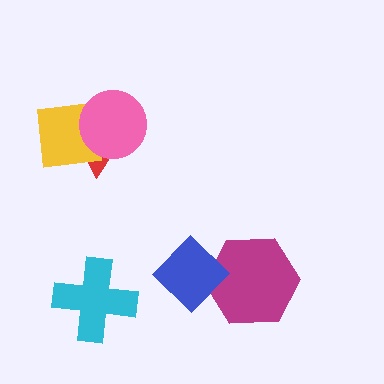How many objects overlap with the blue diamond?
1 object overlaps with the blue diamond.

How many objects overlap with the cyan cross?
0 objects overlap with the cyan cross.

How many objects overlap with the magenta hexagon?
1 object overlaps with the magenta hexagon.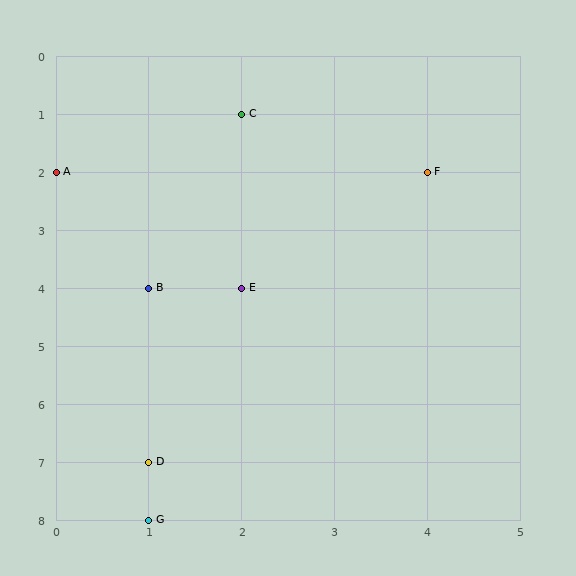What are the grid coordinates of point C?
Point C is at grid coordinates (2, 1).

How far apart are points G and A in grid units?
Points G and A are 1 column and 6 rows apart (about 6.1 grid units diagonally).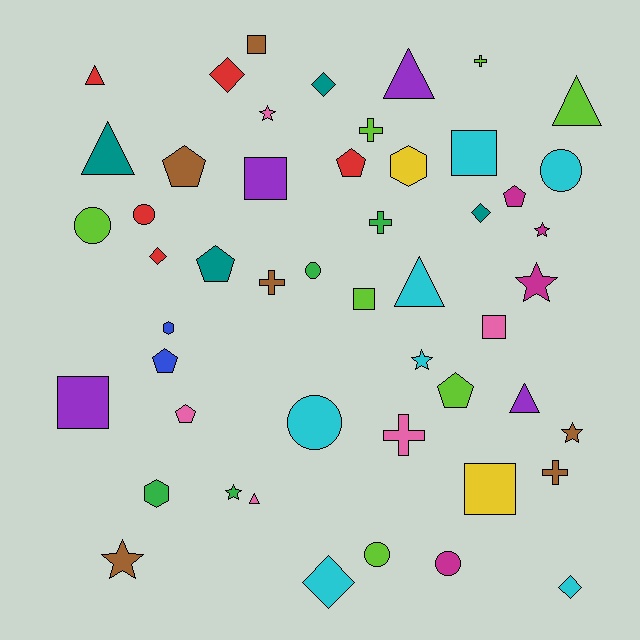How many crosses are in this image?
There are 6 crosses.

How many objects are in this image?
There are 50 objects.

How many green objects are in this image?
There are 4 green objects.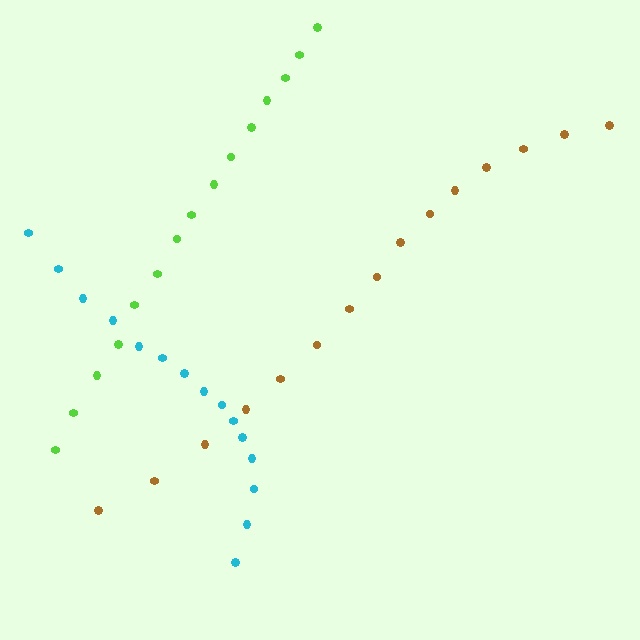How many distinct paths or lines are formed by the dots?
There are 3 distinct paths.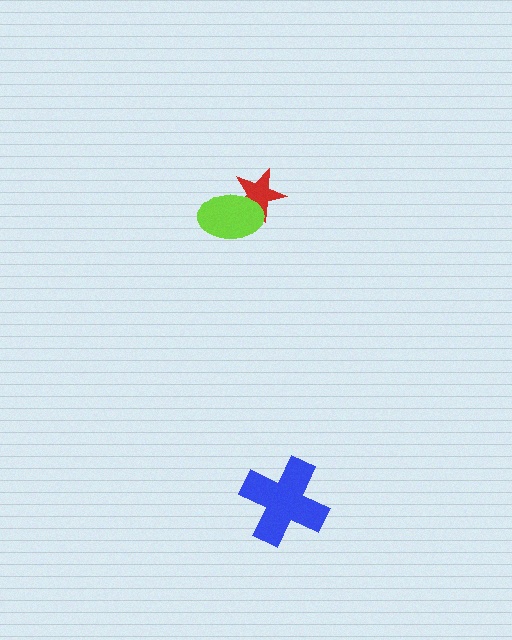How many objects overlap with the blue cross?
0 objects overlap with the blue cross.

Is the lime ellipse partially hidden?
No, no other shape covers it.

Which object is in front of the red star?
The lime ellipse is in front of the red star.